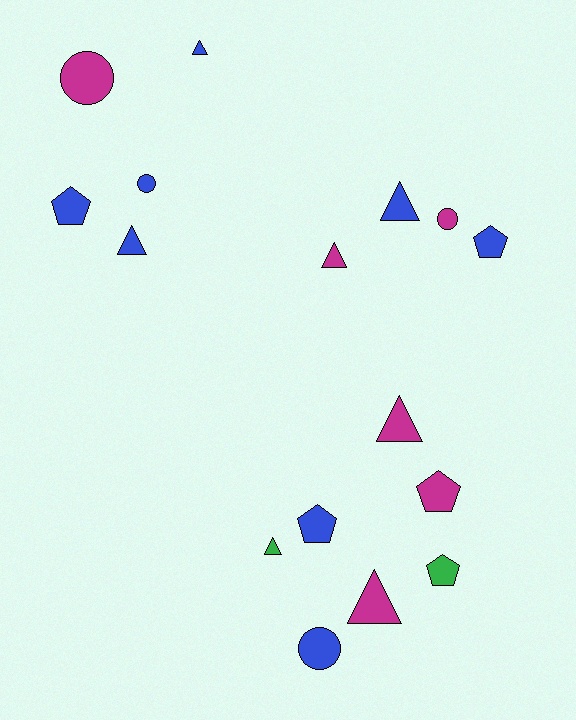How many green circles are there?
There are no green circles.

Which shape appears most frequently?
Triangle, with 7 objects.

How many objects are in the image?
There are 16 objects.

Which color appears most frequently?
Blue, with 8 objects.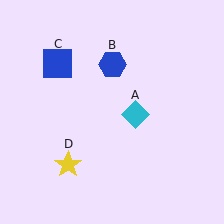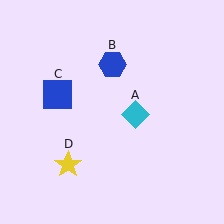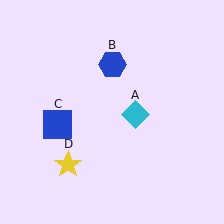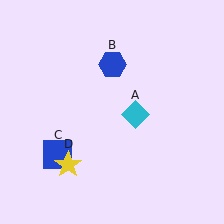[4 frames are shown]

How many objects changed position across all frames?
1 object changed position: blue square (object C).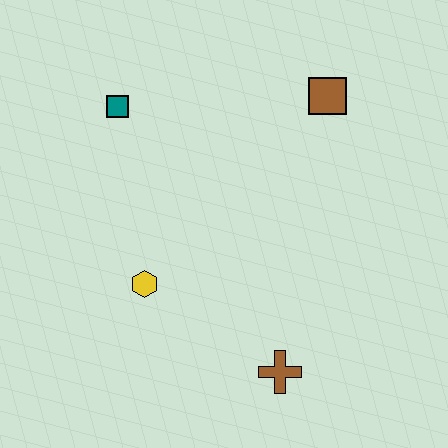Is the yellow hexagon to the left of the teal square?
No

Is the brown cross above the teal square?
No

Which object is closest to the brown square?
The teal square is closest to the brown square.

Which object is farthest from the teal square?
The brown cross is farthest from the teal square.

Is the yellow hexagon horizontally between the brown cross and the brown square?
No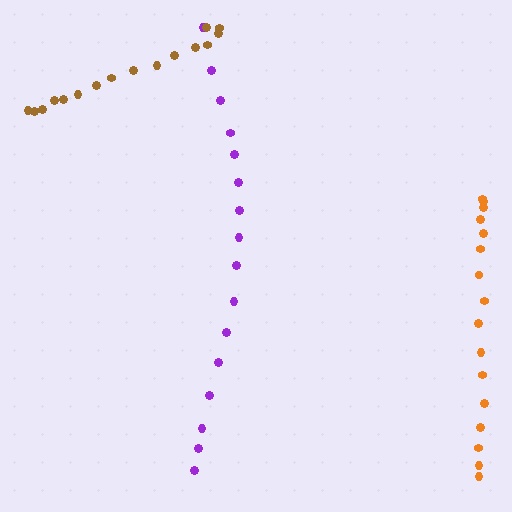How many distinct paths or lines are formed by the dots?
There are 3 distinct paths.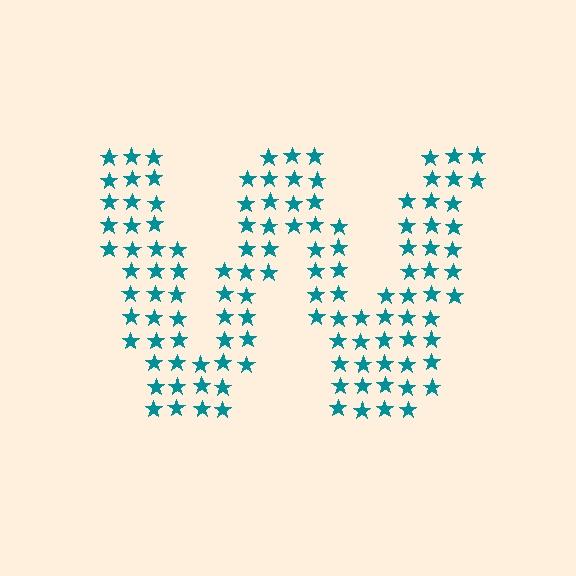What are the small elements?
The small elements are stars.